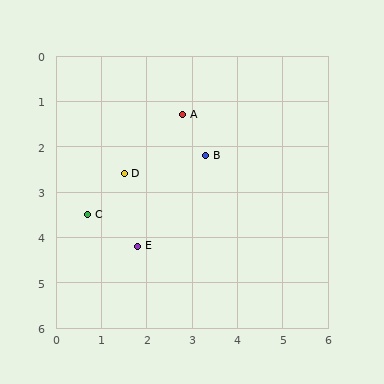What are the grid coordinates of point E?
Point E is at approximately (1.8, 4.2).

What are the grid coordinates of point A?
Point A is at approximately (2.8, 1.3).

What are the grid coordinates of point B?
Point B is at approximately (3.3, 2.2).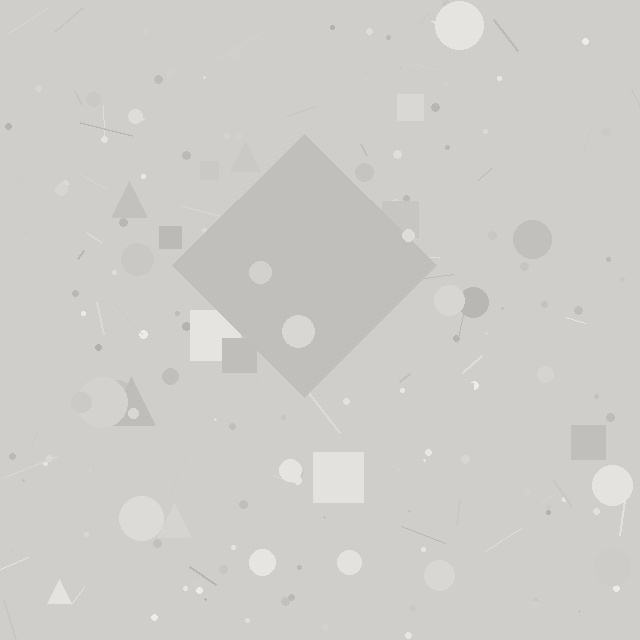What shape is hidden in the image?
A diamond is hidden in the image.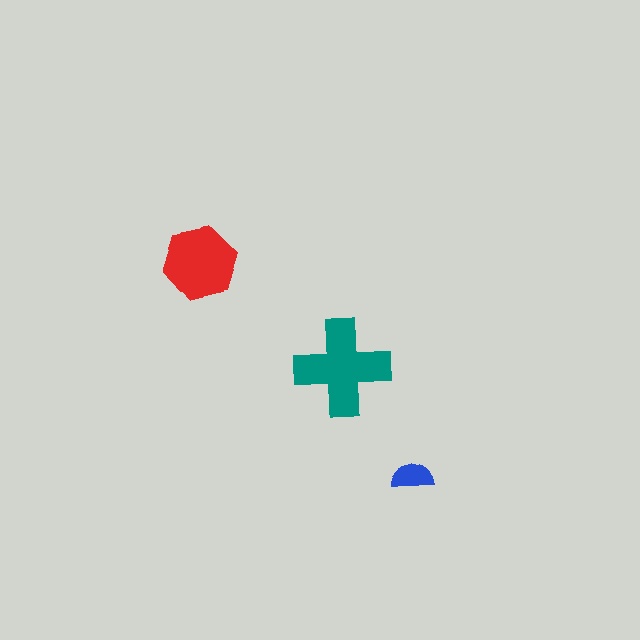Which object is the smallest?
The blue semicircle.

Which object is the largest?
The teal cross.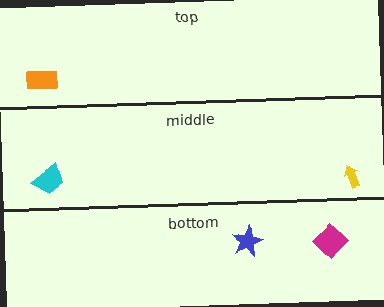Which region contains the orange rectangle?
The top region.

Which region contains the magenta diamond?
The bottom region.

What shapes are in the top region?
The orange rectangle.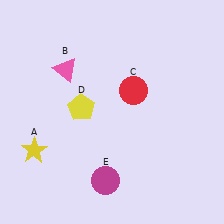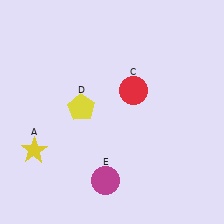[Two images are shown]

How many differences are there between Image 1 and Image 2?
There is 1 difference between the two images.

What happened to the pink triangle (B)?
The pink triangle (B) was removed in Image 2. It was in the top-left area of Image 1.